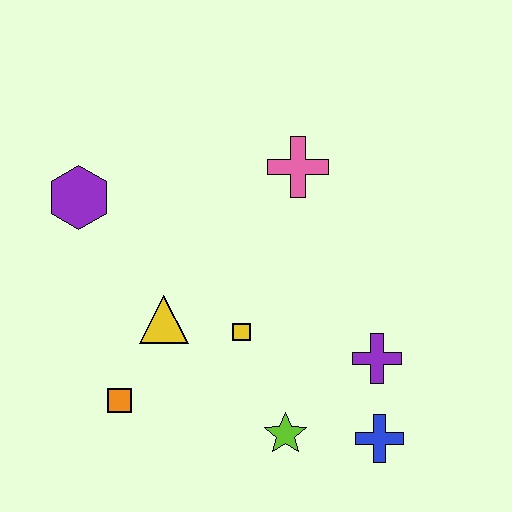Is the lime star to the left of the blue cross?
Yes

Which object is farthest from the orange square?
The pink cross is farthest from the orange square.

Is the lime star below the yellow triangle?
Yes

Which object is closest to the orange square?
The yellow triangle is closest to the orange square.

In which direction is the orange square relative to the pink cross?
The orange square is below the pink cross.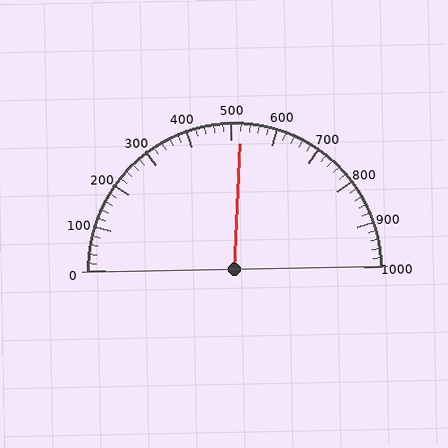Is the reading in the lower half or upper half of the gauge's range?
The reading is in the upper half of the range (0 to 1000).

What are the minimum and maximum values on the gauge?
The gauge ranges from 0 to 1000.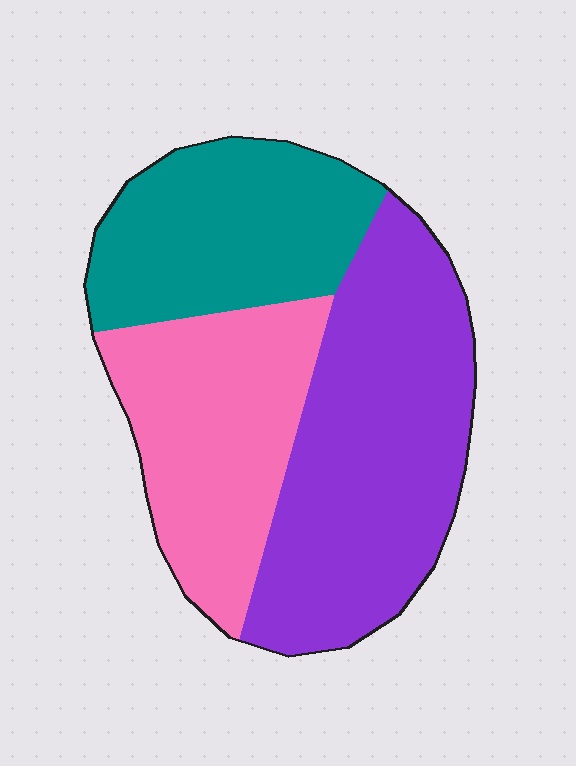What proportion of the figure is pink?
Pink covers about 30% of the figure.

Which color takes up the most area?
Purple, at roughly 45%.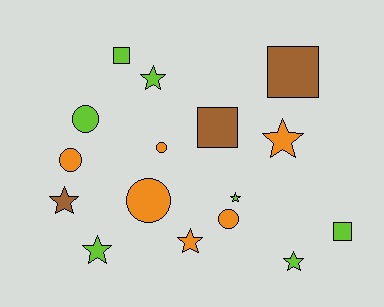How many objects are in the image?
There are 16 objects.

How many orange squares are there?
There are no orange squares.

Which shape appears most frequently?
Star, with 7 objects.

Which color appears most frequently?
Lime, with 7 objects.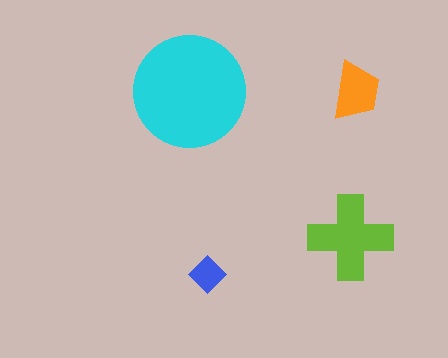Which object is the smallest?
The blue diamond.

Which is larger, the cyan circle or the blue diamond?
The cyan circle.